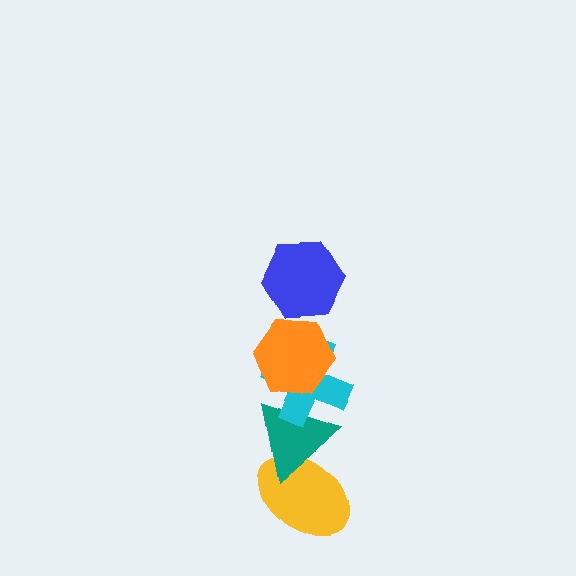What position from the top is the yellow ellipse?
The yellow ellipse is 5th from the top.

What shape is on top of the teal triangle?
The cyan cross is on top of the teal triangle.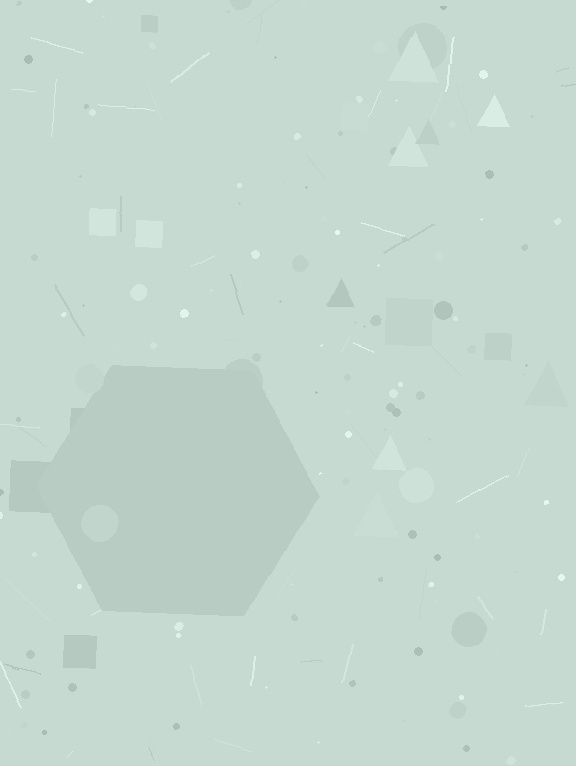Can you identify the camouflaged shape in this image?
The camouflaged shape is a hexagon.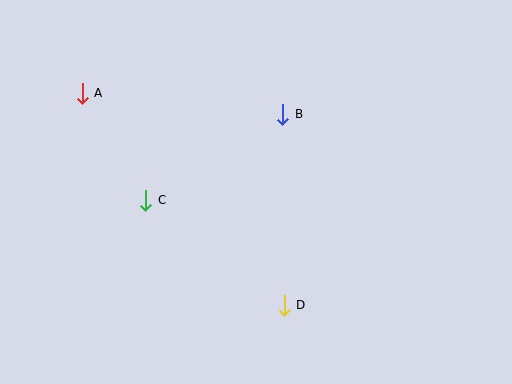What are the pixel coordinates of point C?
Point C is at (146, 200).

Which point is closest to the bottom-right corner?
Point D is closest to the bottom-right corner.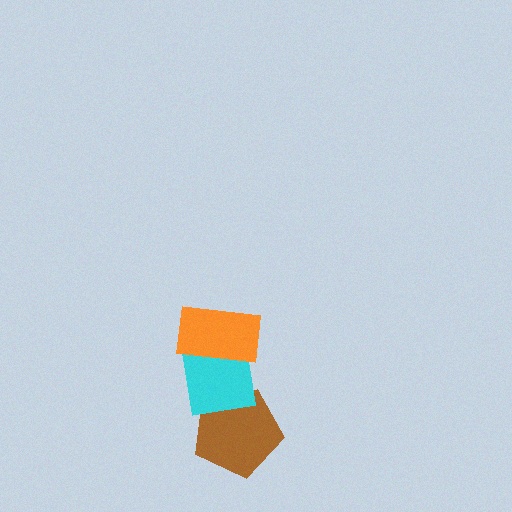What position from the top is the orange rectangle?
The orange rectangle is 1st from the top.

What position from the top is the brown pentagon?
The brown pentagon is 3rd from the top.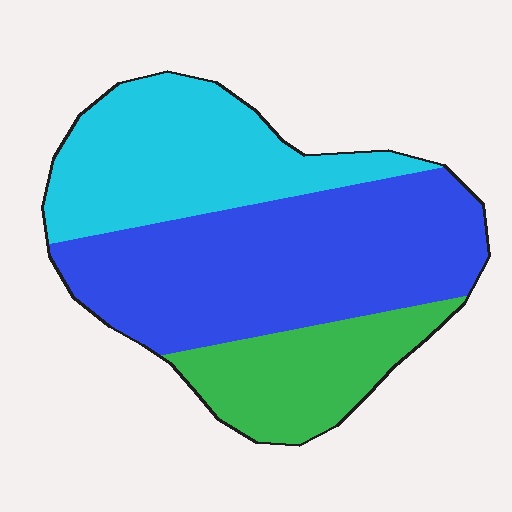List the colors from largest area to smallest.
From largest to smallest: blue, cyan, green.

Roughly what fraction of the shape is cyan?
Cyan covers 32% of the shape.